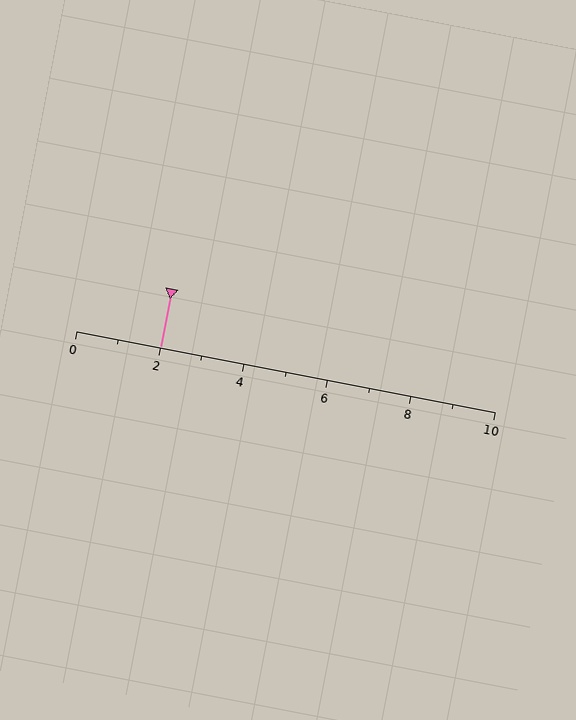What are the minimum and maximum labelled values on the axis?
The axis runs from 0 to 10.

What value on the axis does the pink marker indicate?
The marker indicates approximately 2.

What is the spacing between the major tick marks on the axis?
The major ticks are spaced 2 apart.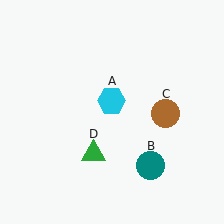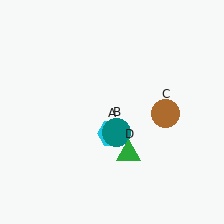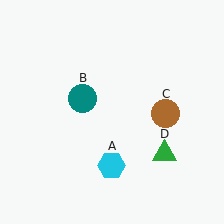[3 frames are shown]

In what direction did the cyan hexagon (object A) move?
The cyan hexagon (object A) moved down.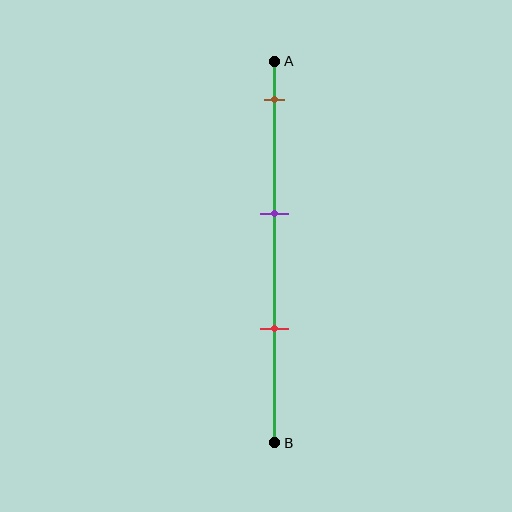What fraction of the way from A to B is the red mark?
The red mark is approximately 70% (0.7) of the way from A to B.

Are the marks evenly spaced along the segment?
Yes, the marks are approximately evenly spaced.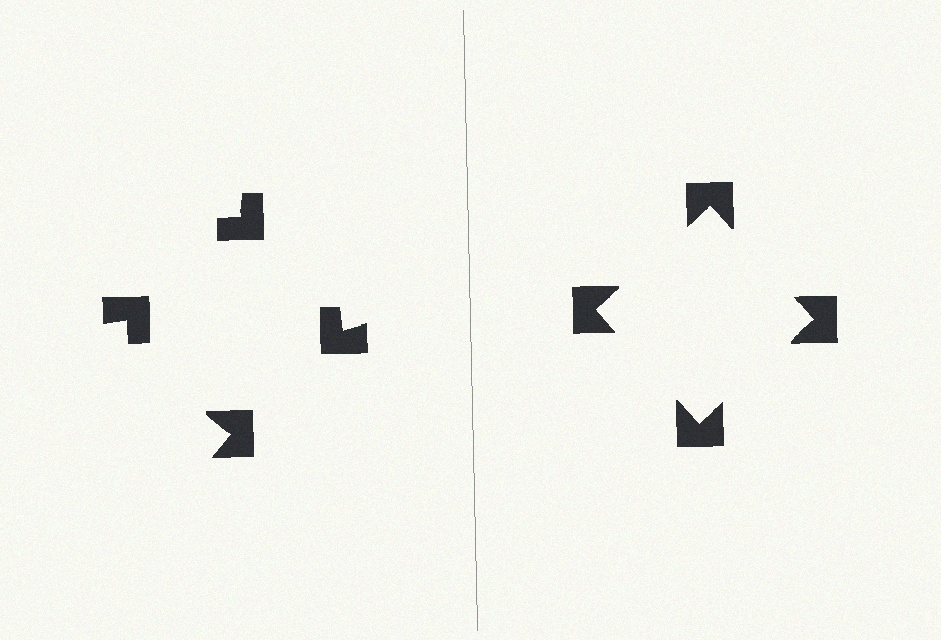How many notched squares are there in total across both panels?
8 — 4 on each side.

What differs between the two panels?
The notched squares are positioned identically on both sides; only the wedge orientations differ. On the right they align to a square; on the left they are misaligned.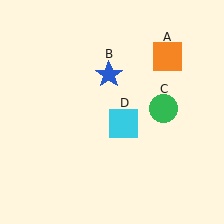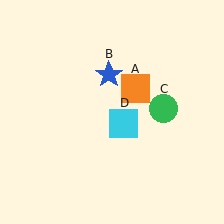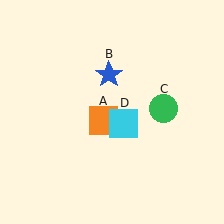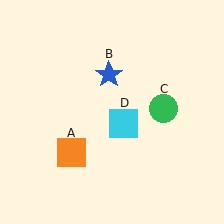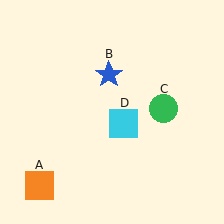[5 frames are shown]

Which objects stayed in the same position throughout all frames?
Blue star (object B) and green circle (object C) and cyan square (object D) remained stationary.